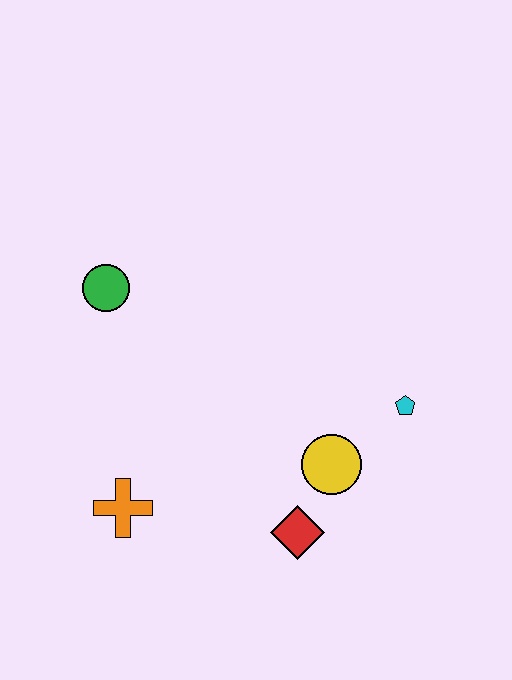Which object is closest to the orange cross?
The red diamond is closest to the orange cross.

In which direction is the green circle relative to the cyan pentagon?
The green circle is to the left of the cyan pentagon.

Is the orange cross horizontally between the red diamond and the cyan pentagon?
No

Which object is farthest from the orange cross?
The cyan pentagon is farthest from the orange cross.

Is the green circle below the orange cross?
No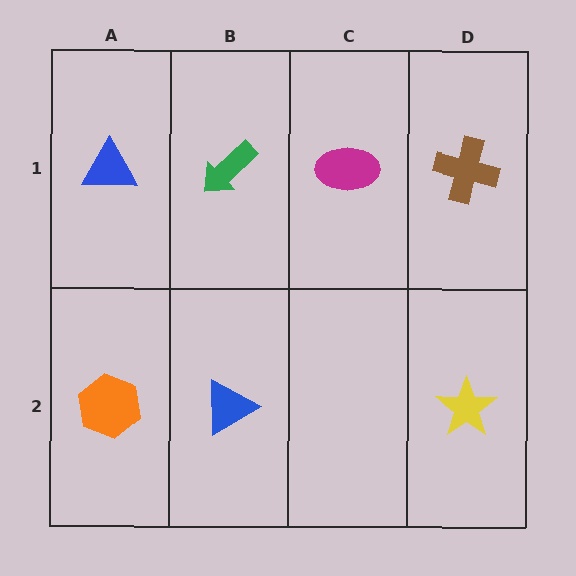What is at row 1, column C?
A magenta ellipse.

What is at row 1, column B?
A green arrow.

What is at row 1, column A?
A blue triangle.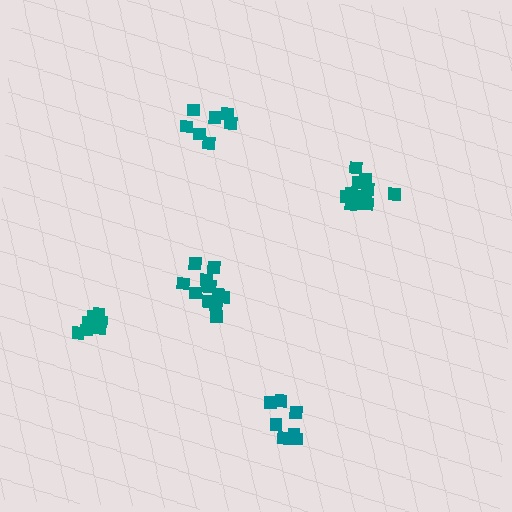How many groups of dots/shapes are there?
There are 5 groups.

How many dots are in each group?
Group 1: 12 dots, Group 2: 7 dots, Group 3: 8 dots, Group 4: 7 dots, Group 5: 13 dots (47 total).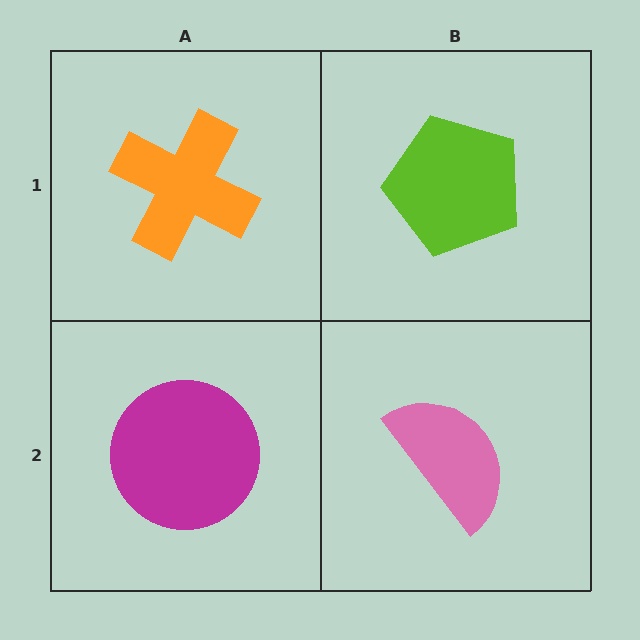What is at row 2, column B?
A pink semicircle.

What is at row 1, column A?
An orange cross.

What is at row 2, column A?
A magenta circle.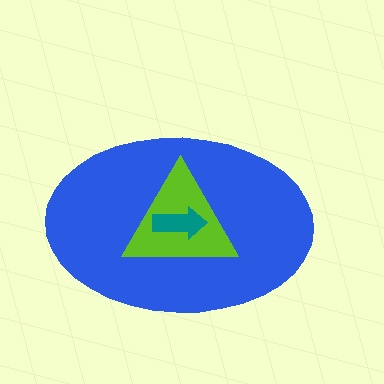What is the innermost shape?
The teal arrow.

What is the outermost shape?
The blue ellipse.